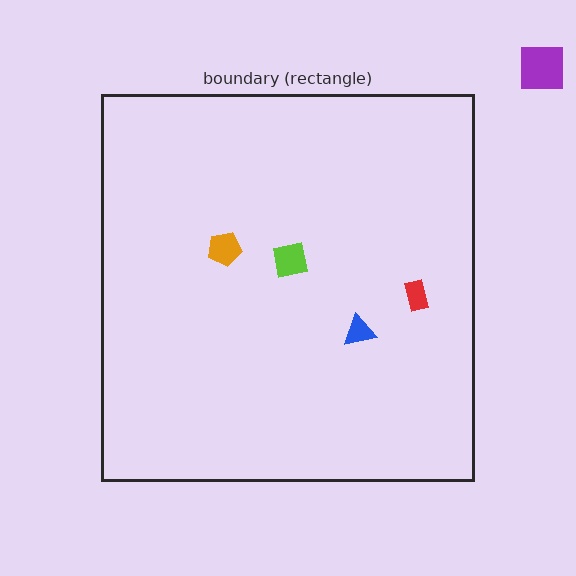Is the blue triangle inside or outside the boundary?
Inside.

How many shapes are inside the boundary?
4 inside, 1 outside.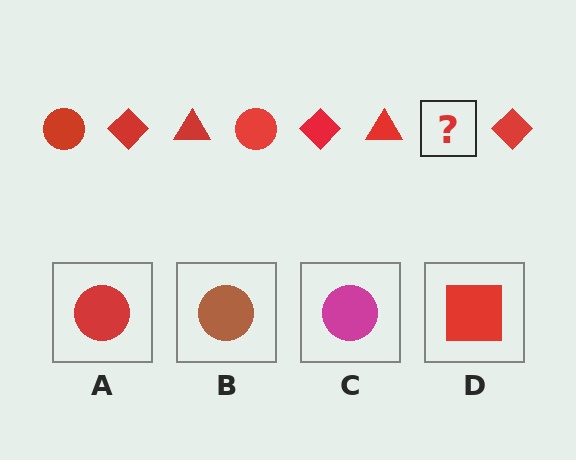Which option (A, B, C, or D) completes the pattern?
A.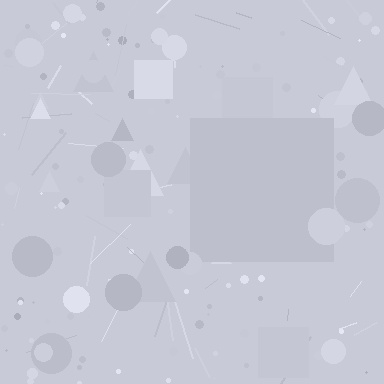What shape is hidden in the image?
A square is hidden in the image.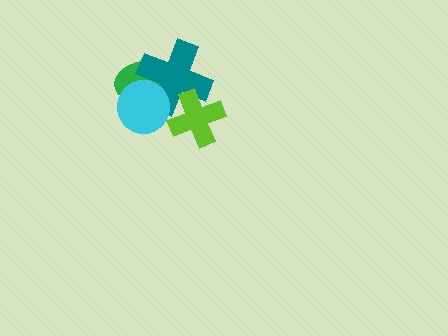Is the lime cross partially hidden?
No, no other shape covers it.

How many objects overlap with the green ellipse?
2 objects overlap with the green ellipse.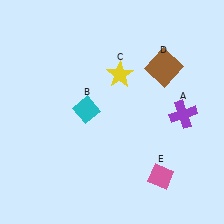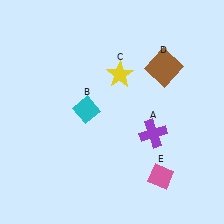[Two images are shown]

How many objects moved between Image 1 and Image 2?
1 object moved between the two images.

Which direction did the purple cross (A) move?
The purple cross (A) moved left.